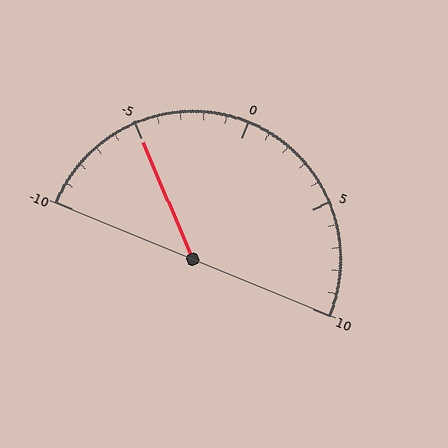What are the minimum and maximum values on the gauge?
The gauge ranges from -10 to 10.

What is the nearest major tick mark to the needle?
The nearest major tick mark is -5.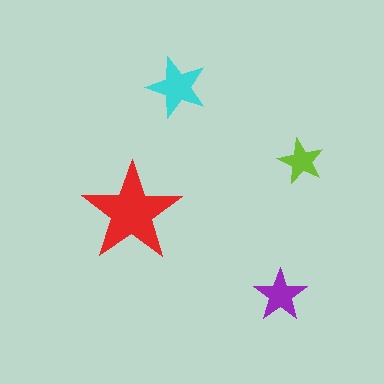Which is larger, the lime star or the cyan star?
The cyan one.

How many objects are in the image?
There are 4 objects in the image.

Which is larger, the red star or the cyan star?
The red one.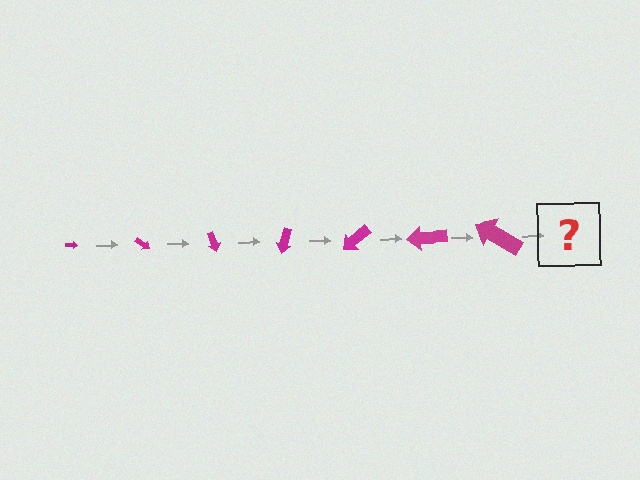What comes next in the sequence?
The next element should be an arrow, larger than the previous one and rotated 245 degrees from the start.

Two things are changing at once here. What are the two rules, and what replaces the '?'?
The two rules are that the arrow grows larger each step and it rotates 35 degrees each step. The '?' should be an arrow, larger than the previous one and rotated 245 degrees from the start.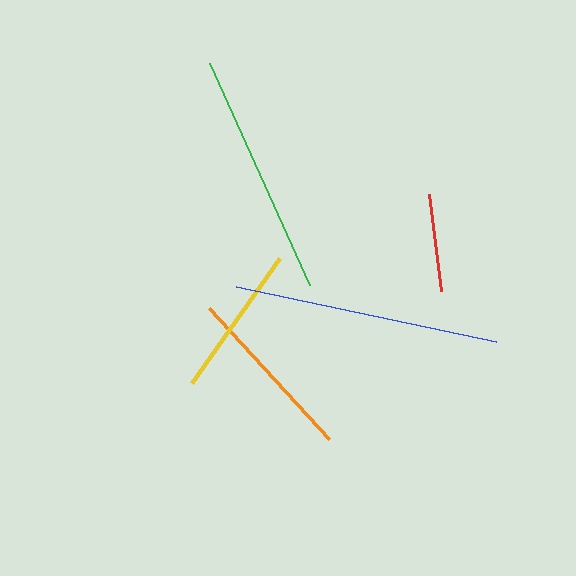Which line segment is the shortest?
The red line is the shortest at approximately 97 pixels.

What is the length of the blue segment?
The blue segment is approximately 266 pixels long.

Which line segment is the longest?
The blue line is the longest at approximately 266 pixels.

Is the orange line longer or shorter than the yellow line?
The orange line is longer than the yellow line.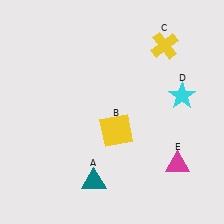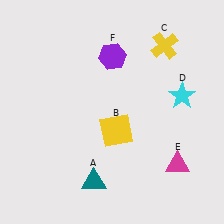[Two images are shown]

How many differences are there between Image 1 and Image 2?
There is 1 difference between the two images.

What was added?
A purple hexagon (F) was added in Image 2.